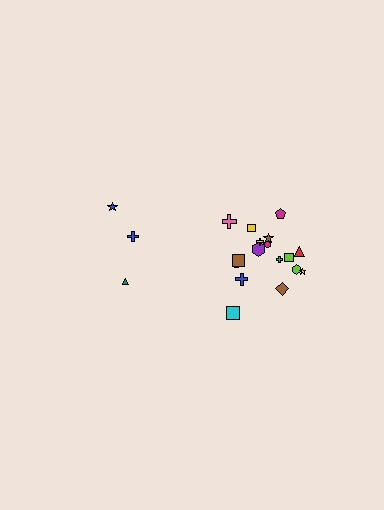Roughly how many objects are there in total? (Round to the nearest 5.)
Roughly 20 objects in total.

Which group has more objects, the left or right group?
The right group.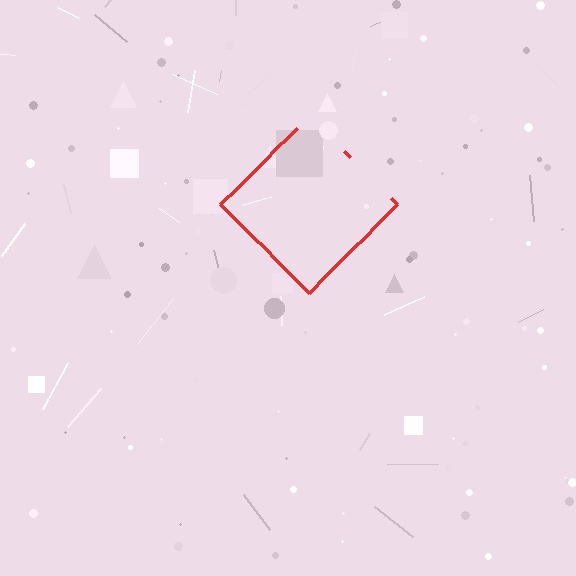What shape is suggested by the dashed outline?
The dashed outline suggests a diamond.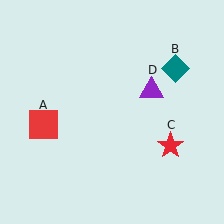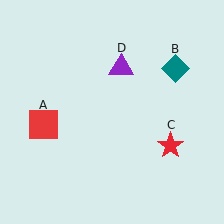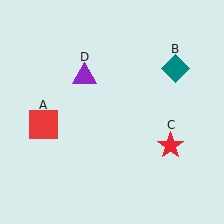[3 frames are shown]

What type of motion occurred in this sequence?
The purple triangle (object D) rotated counterclockwise around the center of the scene.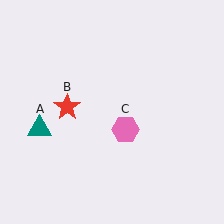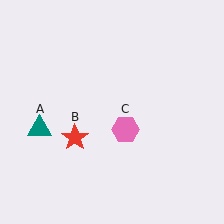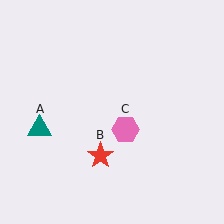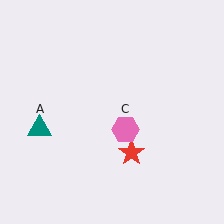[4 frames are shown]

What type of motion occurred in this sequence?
The red star (object B) rotated counterclockwise around the center of the scene.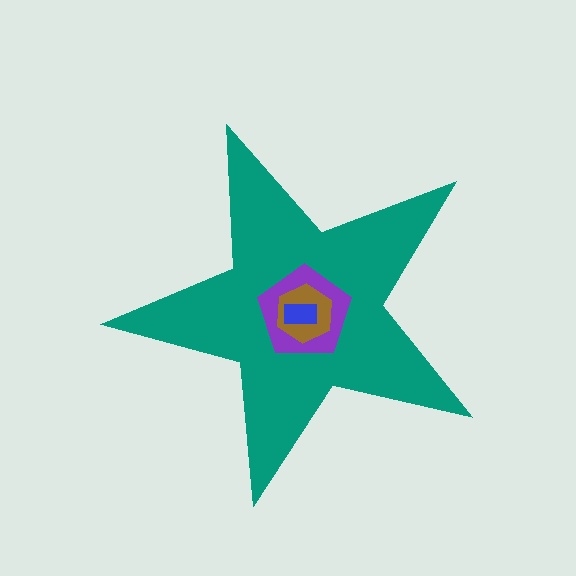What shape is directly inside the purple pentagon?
The brown hexagon.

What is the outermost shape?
The teal star.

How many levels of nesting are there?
4.